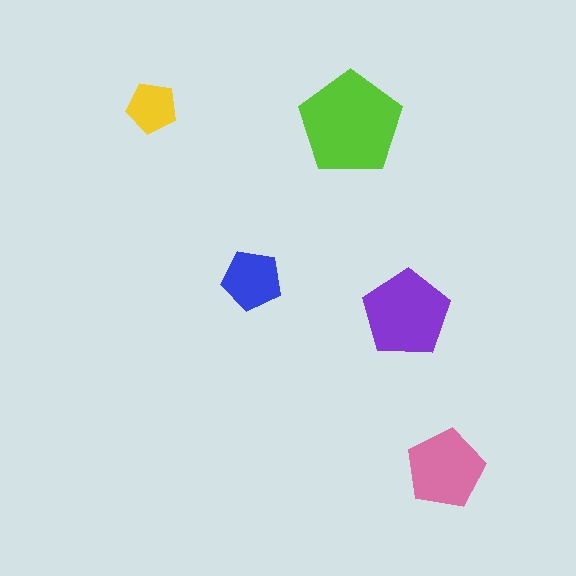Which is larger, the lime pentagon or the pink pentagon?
The lime one.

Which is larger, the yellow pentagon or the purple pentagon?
The purple one.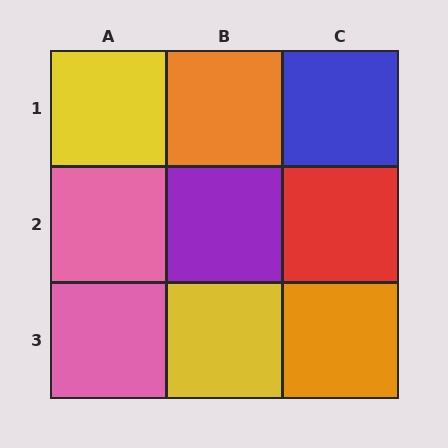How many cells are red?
1 cell is red.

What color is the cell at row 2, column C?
Red.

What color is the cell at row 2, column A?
Pink.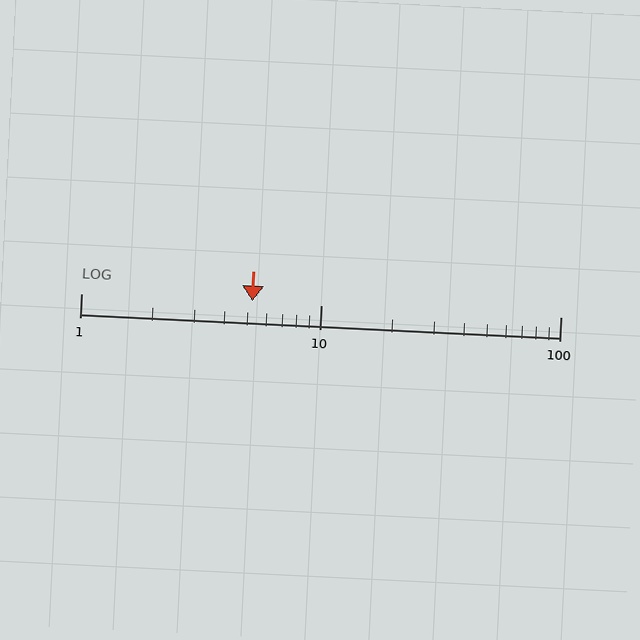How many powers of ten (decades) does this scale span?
The scale spans 2 decades, from 1 to 100.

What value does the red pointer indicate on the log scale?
The pointer indicates approximately 5.2.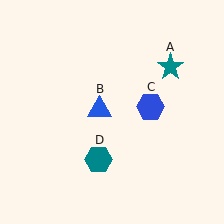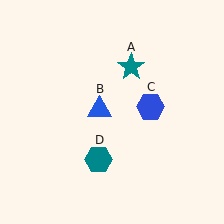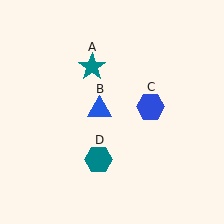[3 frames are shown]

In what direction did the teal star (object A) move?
The teal star (object A) moved left.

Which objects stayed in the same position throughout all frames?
Blue triangle (object B) and blue hexagon (object C) and teal hexagon (object D) remained stationary.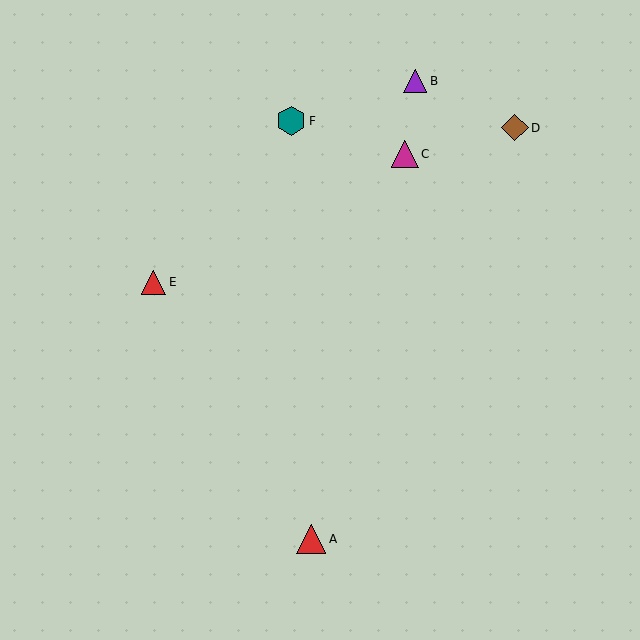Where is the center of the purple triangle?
The center of the purple triangle is at (415, 81).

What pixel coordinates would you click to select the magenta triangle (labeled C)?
Click at (405, 154) to select the magenta triangle C.